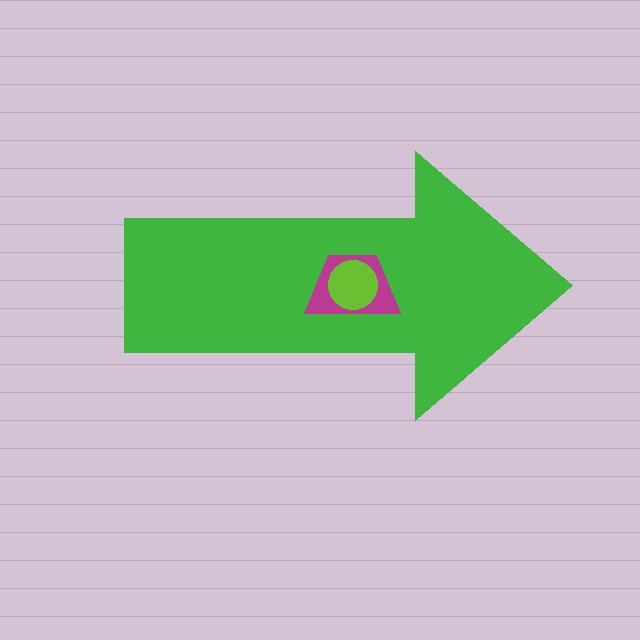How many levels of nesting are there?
3.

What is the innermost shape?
The lime circle.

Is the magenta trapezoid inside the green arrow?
Yes.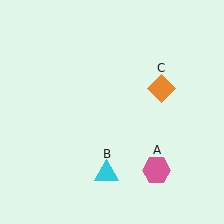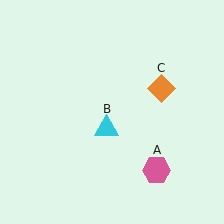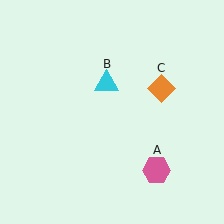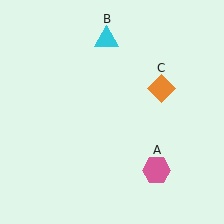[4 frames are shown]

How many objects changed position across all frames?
1 object changed position: cyan triangle (object B).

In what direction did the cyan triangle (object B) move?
The cyan triangle (object B) moved up.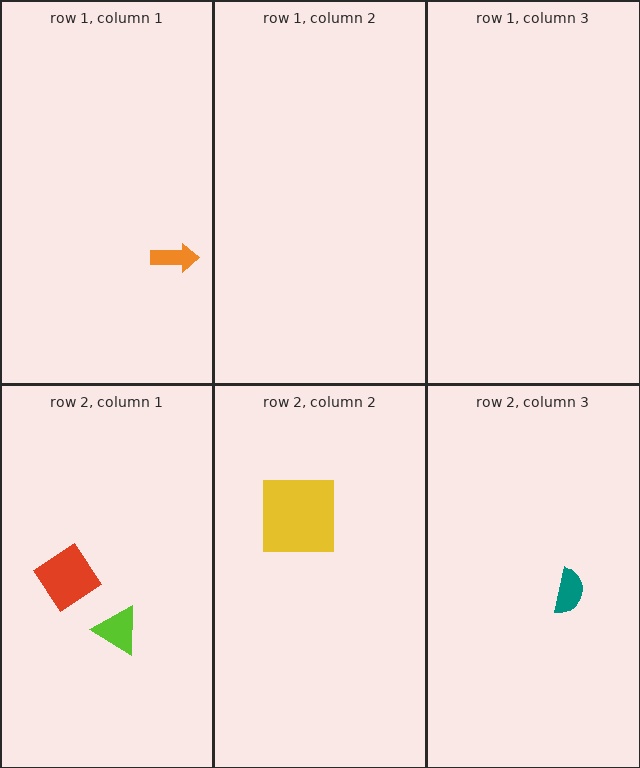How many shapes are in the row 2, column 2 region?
1.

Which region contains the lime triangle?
The row 2, column 1 region.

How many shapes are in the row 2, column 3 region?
1.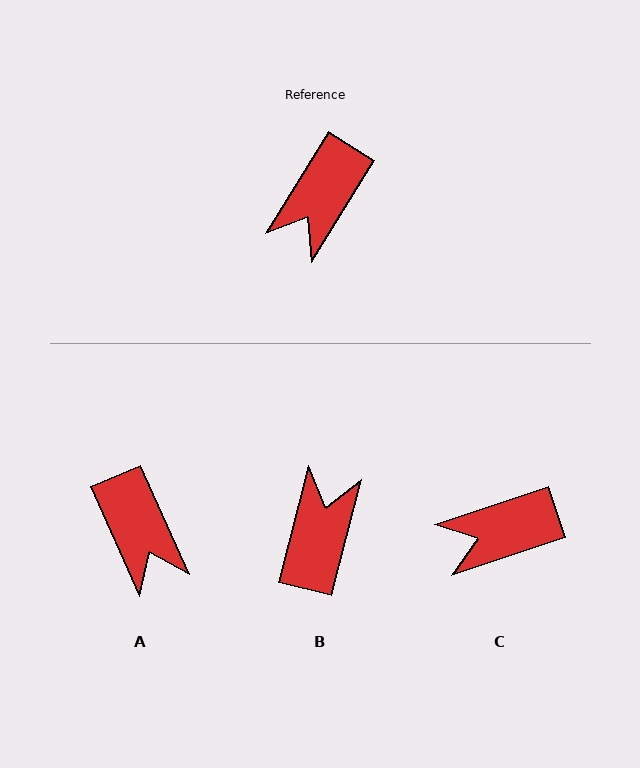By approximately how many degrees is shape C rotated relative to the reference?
Approximately 39 degrees clockwise.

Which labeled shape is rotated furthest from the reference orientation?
B, about 162 degrees away.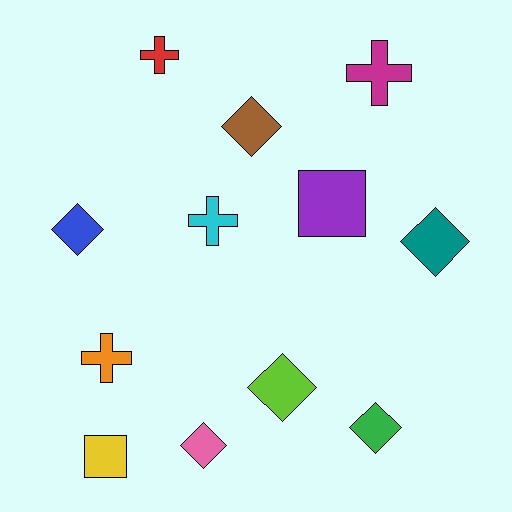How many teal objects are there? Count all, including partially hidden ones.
There is 1 teal object.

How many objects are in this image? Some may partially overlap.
There are 12 objects.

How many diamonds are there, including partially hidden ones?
There are 6 diamonds.